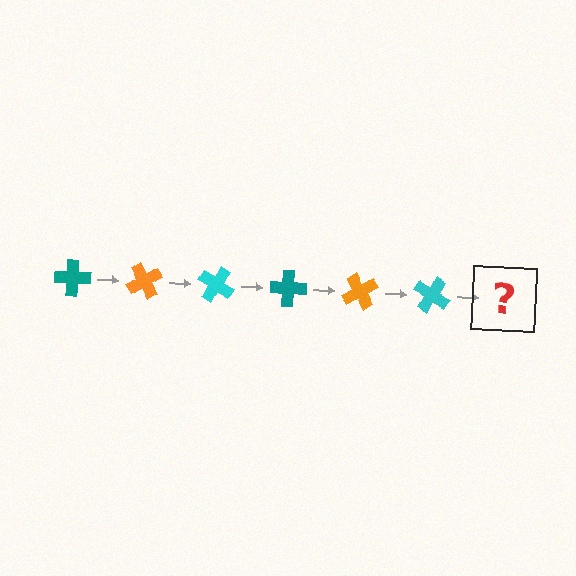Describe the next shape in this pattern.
It should be a teal cross, rotated 360 degrees from the start.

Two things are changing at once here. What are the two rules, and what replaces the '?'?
The two rules are that it rotates 60 degrees each step and the color cycles through teal, orange, and cyan. The '?' should be a teal cross, rotated 360 degrees from the start.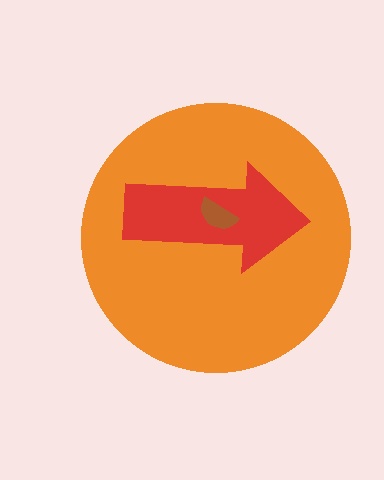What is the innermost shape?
The brown semicircle.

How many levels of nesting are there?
3.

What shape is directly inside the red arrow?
The brown semicircle.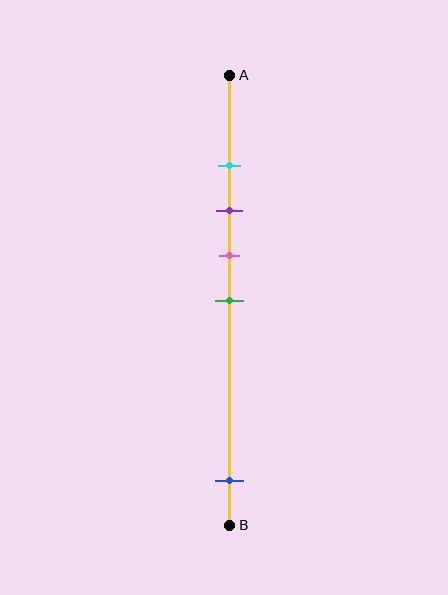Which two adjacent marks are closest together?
The cyan and purple marks are the closest adjacent pair.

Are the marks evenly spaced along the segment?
No, the marks are not evenly spaced.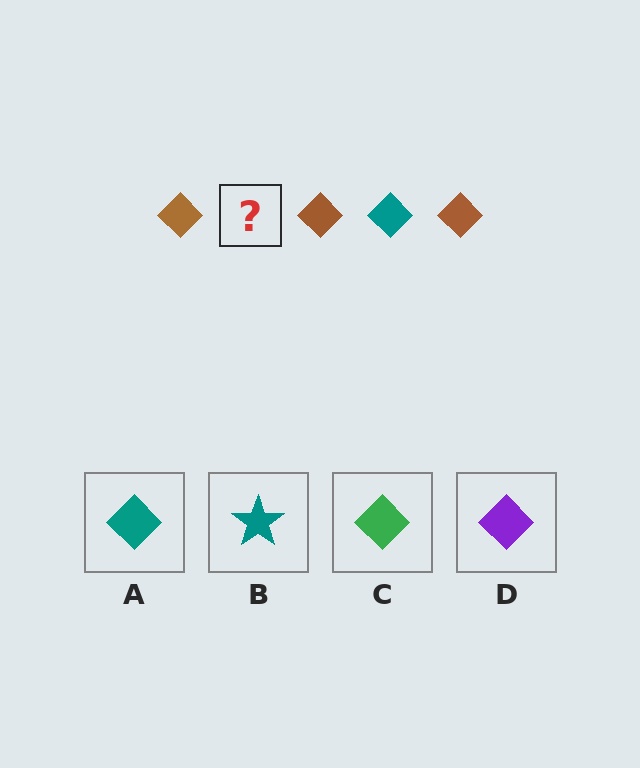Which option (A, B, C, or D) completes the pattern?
A.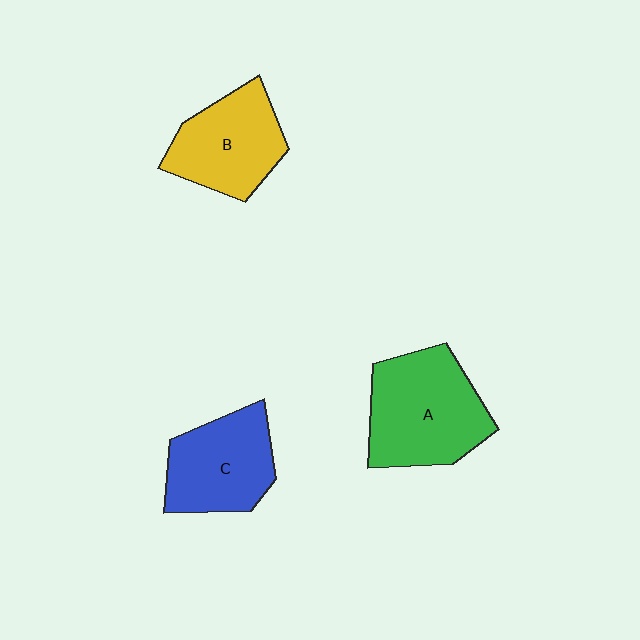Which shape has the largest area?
Shape A (green).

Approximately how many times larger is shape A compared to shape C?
Approximately 1.3 times.